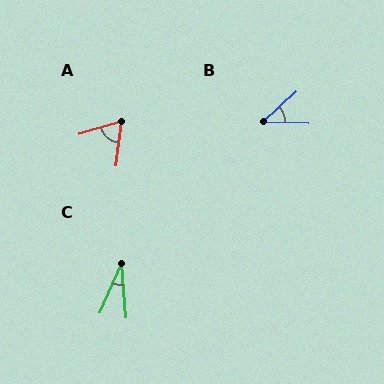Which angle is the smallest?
C, at approximately 28 degrees.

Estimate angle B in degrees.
Approximately 44 degrees.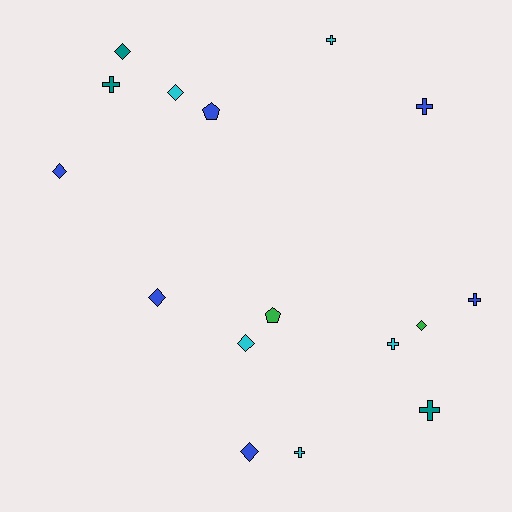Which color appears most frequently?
Blue, with 6 objects.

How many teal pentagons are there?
There are no teal pentagons.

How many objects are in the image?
There are 16 objects.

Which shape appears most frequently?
Cross, with 7 objects.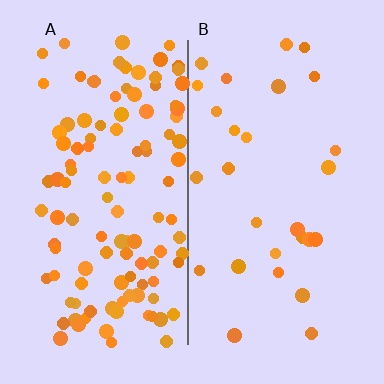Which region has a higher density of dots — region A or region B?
A (the left).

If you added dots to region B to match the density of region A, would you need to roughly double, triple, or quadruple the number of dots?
Approximately quadruple.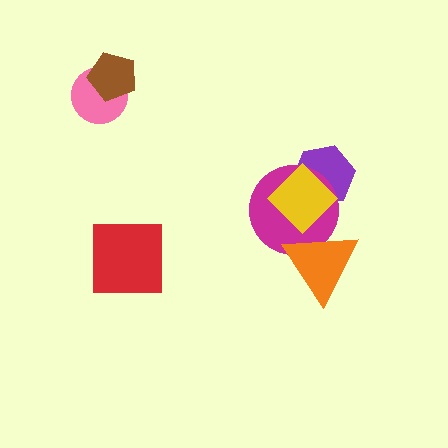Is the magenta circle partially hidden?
Yes, it is partially covered by another shape.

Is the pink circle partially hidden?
Yes, it is partially covered by another shape.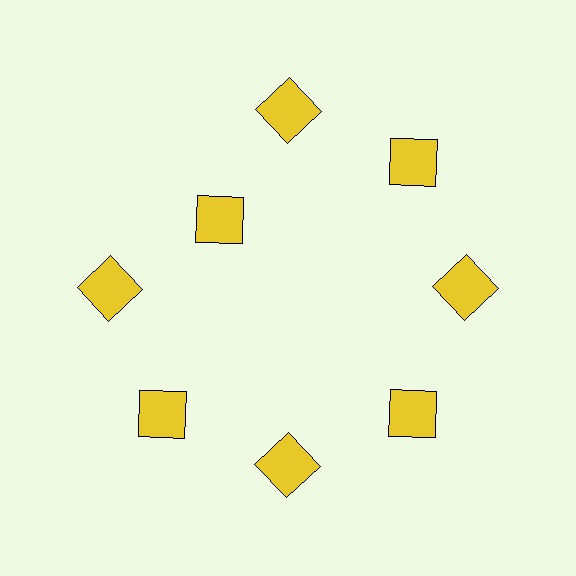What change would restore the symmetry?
The symmetry would be restored by moving it outward, back onto the ring so that all 8 squares sit at equal angles and equal distance from the center.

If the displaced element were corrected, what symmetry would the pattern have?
It would have 8-fold rotational symmetry — the pattern would map onto itself every 45 degrees.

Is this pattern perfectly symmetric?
No. The 8 yellow squares are arranged in a ring, but one element near the 10 o'clock position is pulled inward toward the center, breaking the 8-fold rotational symmetry.